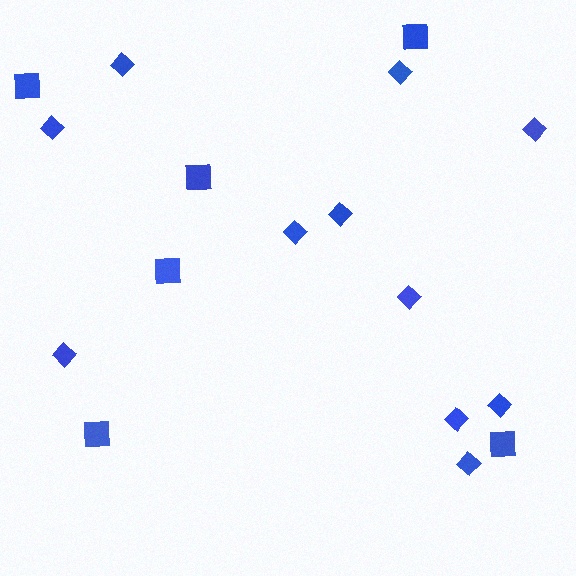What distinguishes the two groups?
There are 2 groups: one group of diamonds (11) and one group of squares (6).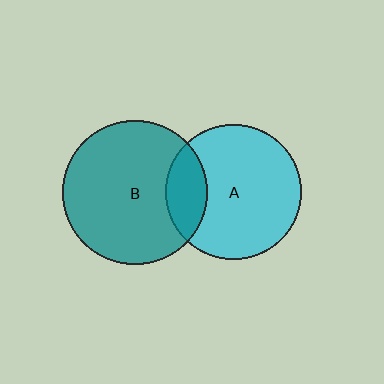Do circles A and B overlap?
Yes.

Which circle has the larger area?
Circle B (teal).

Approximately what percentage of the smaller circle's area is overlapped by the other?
Approximately 20%.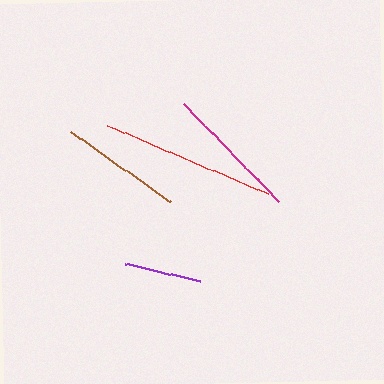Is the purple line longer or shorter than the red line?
The red line is longer than the purple line.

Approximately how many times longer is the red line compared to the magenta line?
The red line is approximately 1.3 times the length of the magenta line.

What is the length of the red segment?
The red segment is approximately 174 pixels long.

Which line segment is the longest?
The red line is the longest at approximately 174 pixels.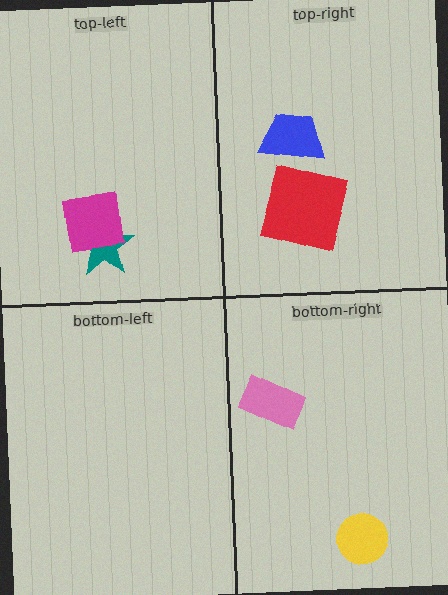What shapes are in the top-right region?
The red square, the blue trapezoid.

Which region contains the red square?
The top-right region.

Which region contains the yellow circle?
The bottom-right region.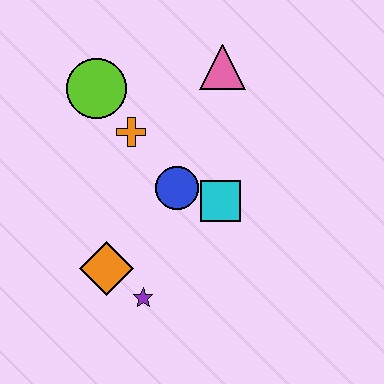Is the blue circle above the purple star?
Yes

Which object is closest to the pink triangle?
The orange cross is closest to the pink triangle.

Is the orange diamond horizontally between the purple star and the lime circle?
Yes